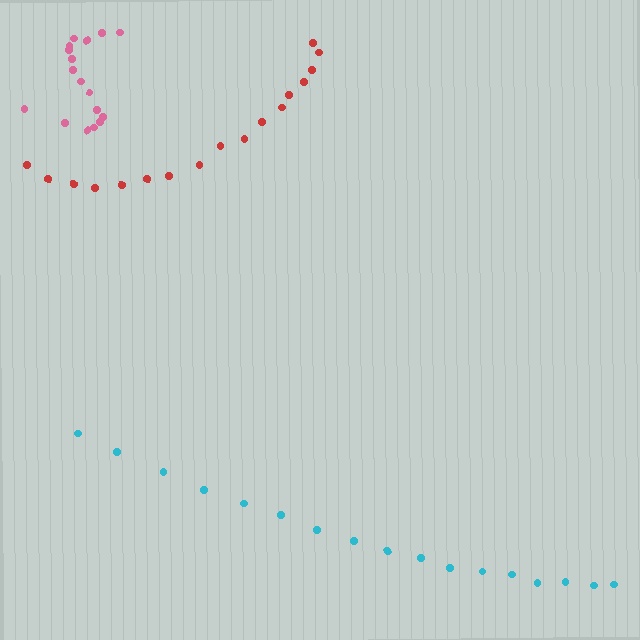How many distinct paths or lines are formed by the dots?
There are 3 distinct paths.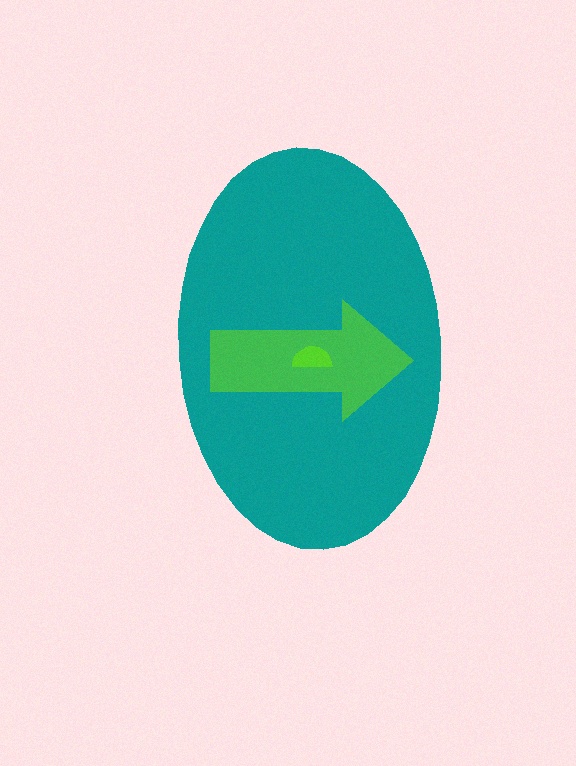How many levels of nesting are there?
3.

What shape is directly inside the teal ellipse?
The green arrow.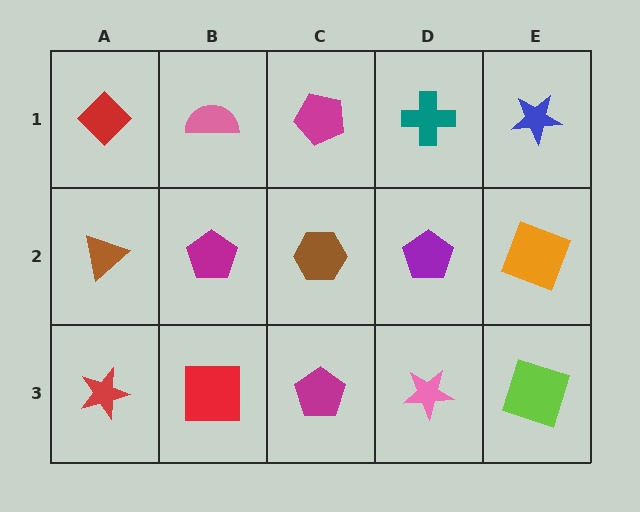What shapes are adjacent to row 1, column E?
An orange square (row 2, column E), a teal cross (row 1, column D).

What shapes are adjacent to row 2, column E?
A blue star (row 1, column E), a lime square (row 3, column E), a purple pentagon (row 2, column D).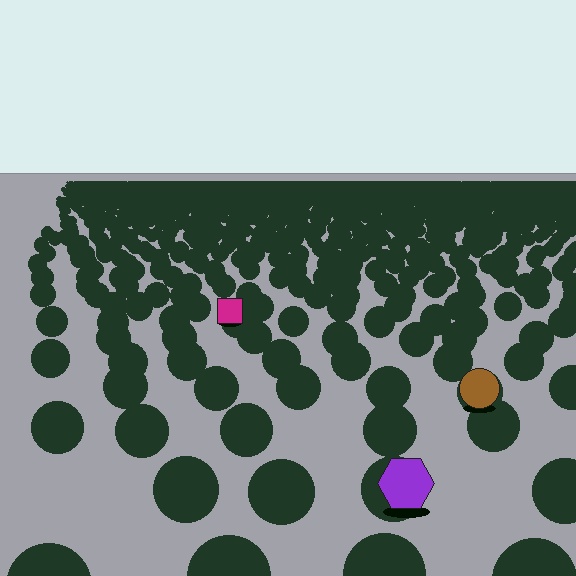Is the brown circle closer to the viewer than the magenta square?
Yes. The brown circle is closer — you can tell from the texture gradient: the ground texture is coarser near it.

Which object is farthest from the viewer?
The magenta square is farthest from the viewer. It appears smaller and the ground texture around it is denser.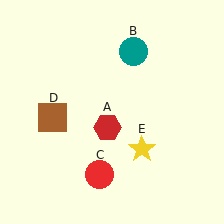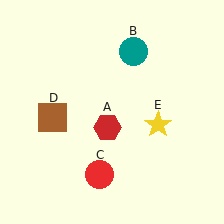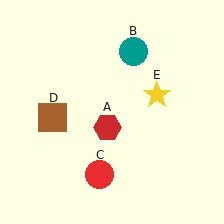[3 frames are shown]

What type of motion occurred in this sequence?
The yellow star (object E) rotated counterclockwise around the center of the scene.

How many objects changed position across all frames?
1 object changed position: yellow star (object E).